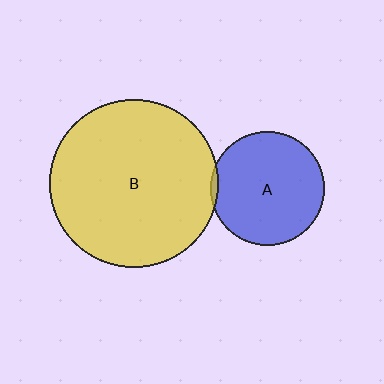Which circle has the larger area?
Circle B (yellow).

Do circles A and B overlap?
Yes.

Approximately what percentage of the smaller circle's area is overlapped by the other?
Approximately 5%.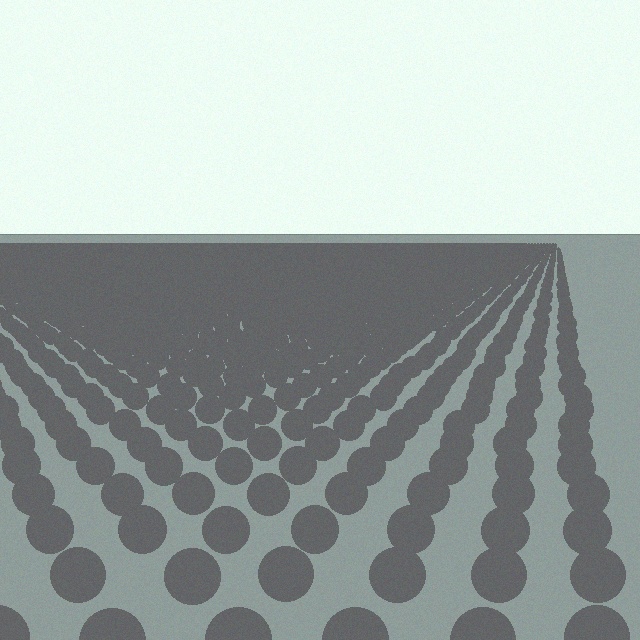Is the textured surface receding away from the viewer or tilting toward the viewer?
The surface is receding away from the viewer. Texture elements get smaller and denser toward the top.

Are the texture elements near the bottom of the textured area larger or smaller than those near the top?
Larger. Near the bottom, elements are closer to the viewer and appear at a bigger on-screen size.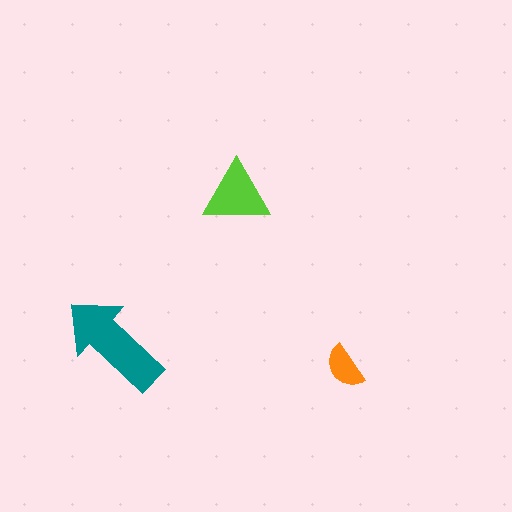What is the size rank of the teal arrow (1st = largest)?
1st.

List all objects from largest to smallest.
The teal arrow, the lime triangle, the orange semicircle.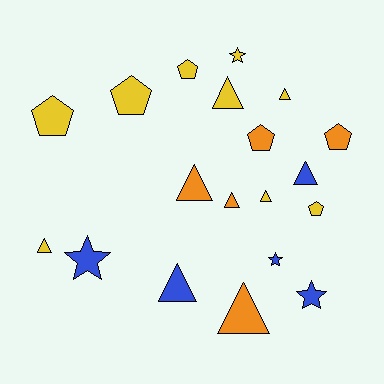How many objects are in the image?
There are 19 objects.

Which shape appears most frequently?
Triangle, with 9 objects.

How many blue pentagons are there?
There are no blue pentagons.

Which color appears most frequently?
Yellow, with 9 objects.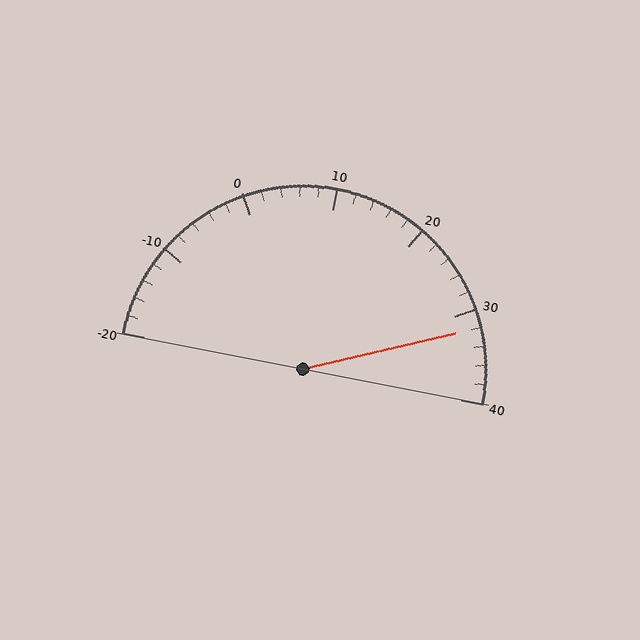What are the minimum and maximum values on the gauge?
The gauge ranges from -20 to 40.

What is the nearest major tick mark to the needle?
The nearest major tick mark is 30.